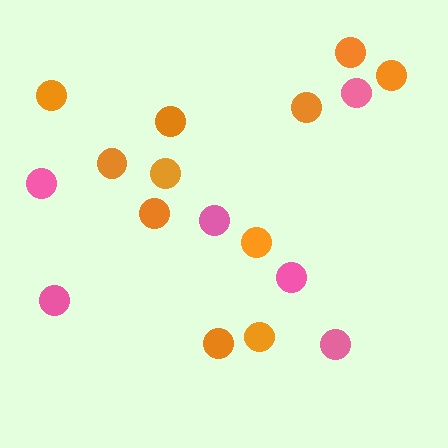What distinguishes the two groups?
There are 2 groups: one group of orange circles (11) and one group of pink circles (6).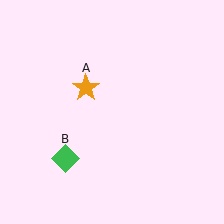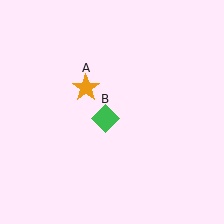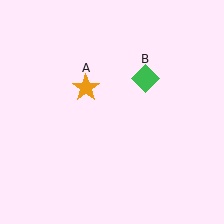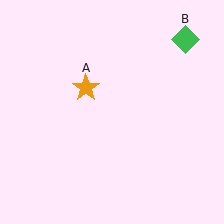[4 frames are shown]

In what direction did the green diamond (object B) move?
The green diamond (object B) moved up and to the right.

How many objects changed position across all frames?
1 object changed position: green diamond (object B).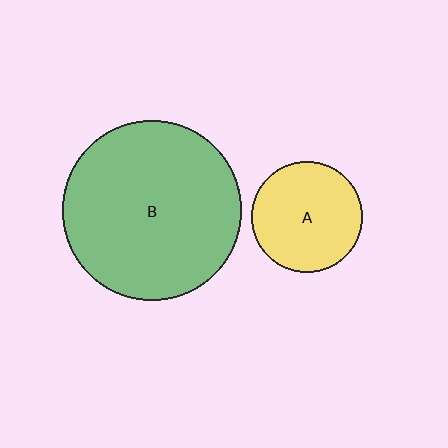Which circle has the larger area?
Circle B (green).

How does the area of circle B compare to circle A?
Approximately 2.6 times.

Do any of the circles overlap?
No, none of the circles overlap.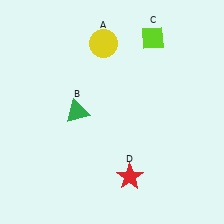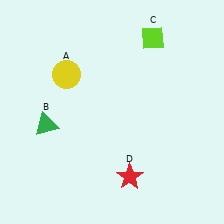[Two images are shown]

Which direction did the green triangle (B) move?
The green triangle (B) moved left.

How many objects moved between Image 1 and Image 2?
2 objects moved between the two images.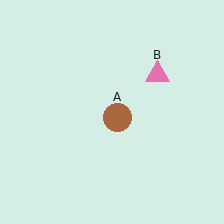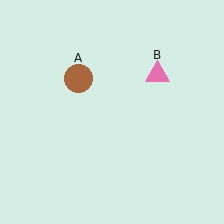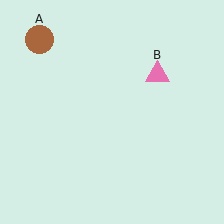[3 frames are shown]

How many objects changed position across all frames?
1 object changed position: brown circle (object A).